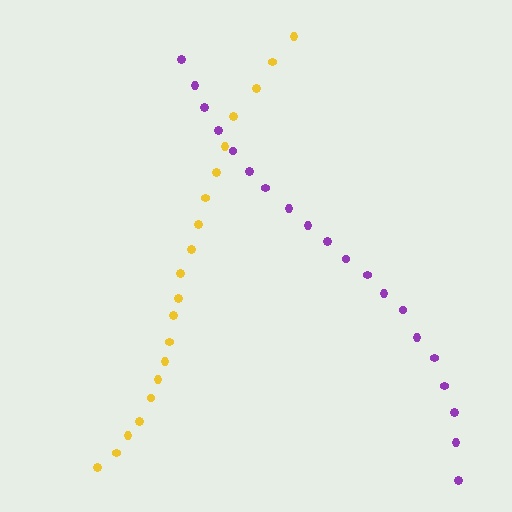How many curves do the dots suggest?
There are 2 distinct paths.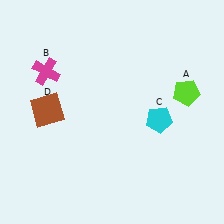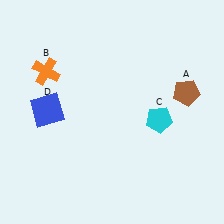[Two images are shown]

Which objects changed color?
A changed from lime to brown. B changed from magenta to orange. D changed from brown to blue.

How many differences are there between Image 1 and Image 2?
There are 3 differences between the two images.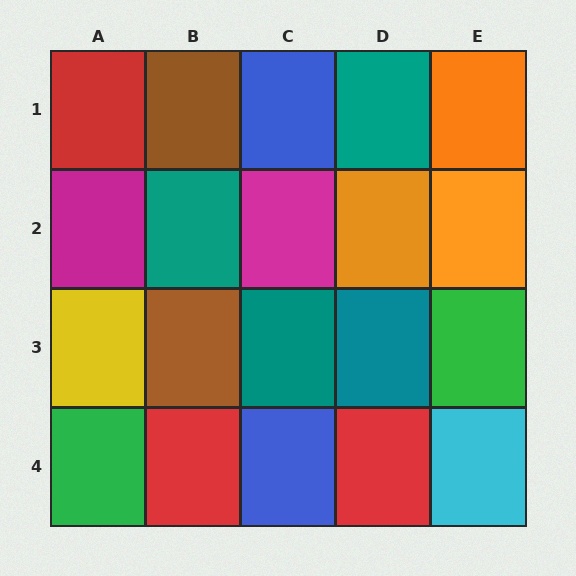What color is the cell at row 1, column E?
Orange.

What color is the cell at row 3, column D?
Teal.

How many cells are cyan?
1 cell is cyan.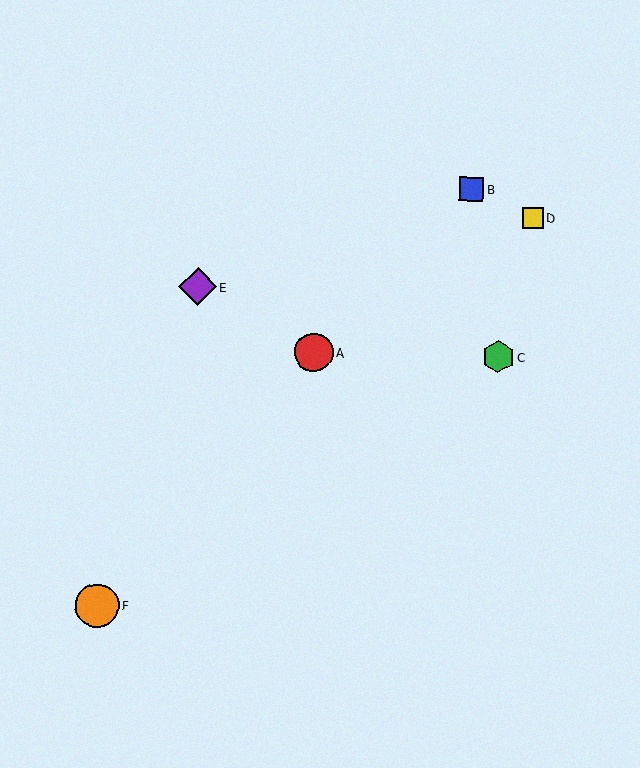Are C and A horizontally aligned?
Yes, both are at y≈357.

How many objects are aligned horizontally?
2 objects (A, C) are aligned horizontally.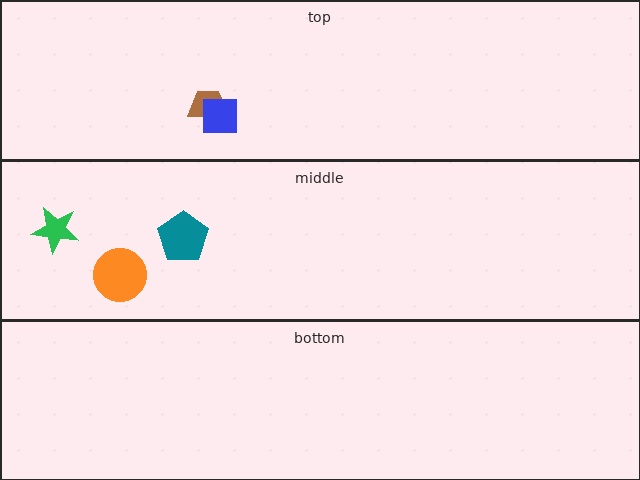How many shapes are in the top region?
2.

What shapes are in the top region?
The brown trapezoid, the blue square.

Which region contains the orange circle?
The middle region.